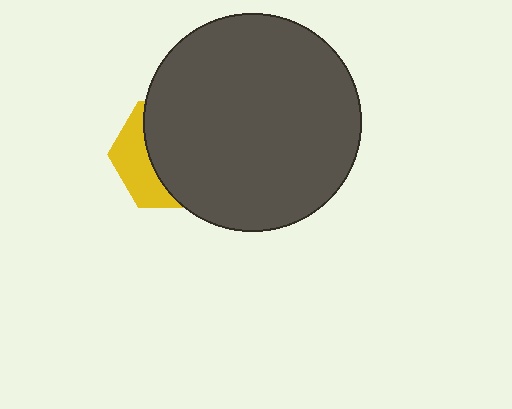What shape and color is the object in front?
The object in front is a dark gray circle.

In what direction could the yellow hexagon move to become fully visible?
The yellow hexagon could move left. That would shift it out from behind the dark gray circle entirely.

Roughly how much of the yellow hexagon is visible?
A small part of it is visible (roughly 33%).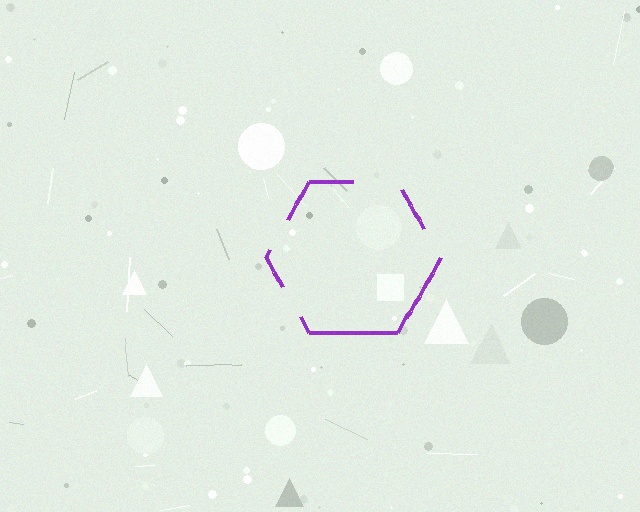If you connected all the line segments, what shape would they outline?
They would outline a hexagon.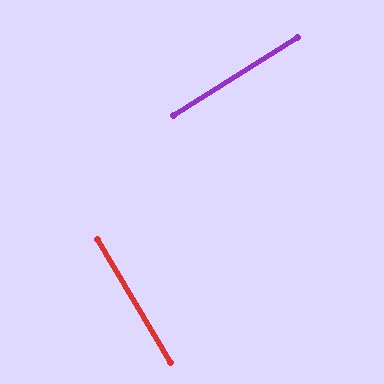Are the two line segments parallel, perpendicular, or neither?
Perpendicular — they meet at approximately 88°.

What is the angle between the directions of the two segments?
Approximately 88 degrees.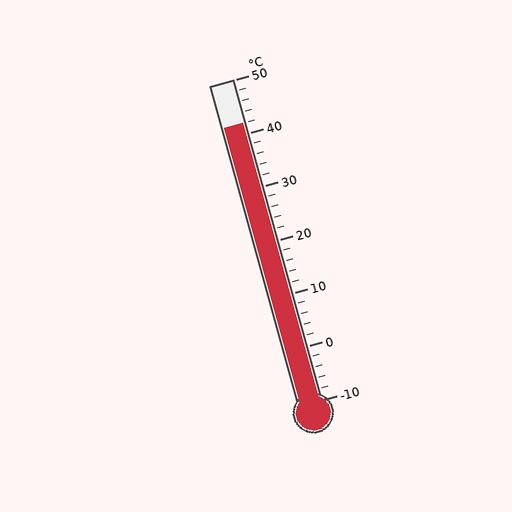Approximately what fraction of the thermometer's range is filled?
The thermometer is filled to approximately 85% of its range.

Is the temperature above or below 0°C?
The temperature is above 0°C.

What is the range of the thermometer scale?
The thermometer scale ranges from -10°C to 50°C.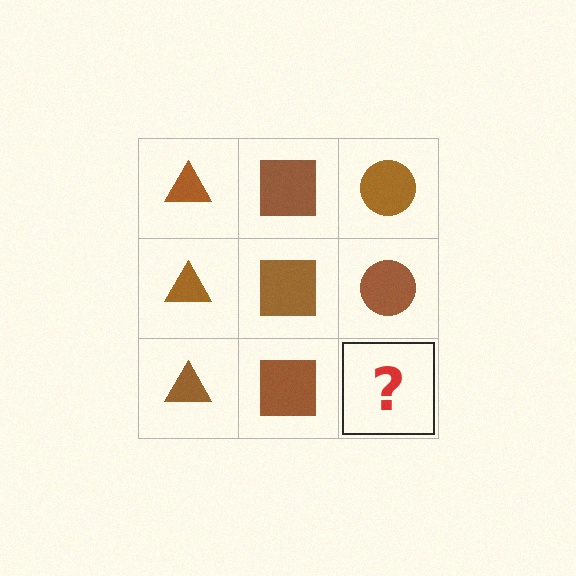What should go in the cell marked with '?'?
The missing cell should contain a brown circle.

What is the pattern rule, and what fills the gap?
The rule is that each column has a consistent shape. The gap should be filled with a brown circle.